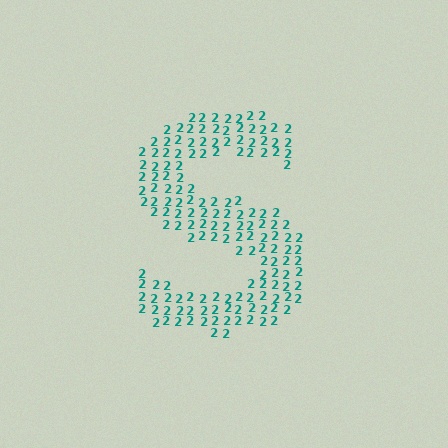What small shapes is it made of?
It is made of small digit 2's.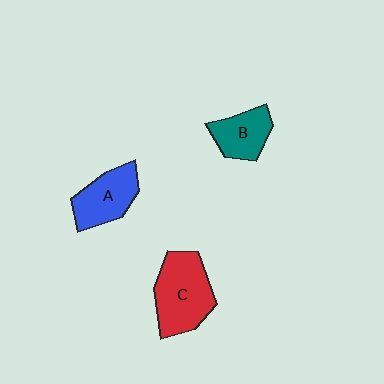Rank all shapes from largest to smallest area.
From largest to smallest: C (red), A (blue), B (teal).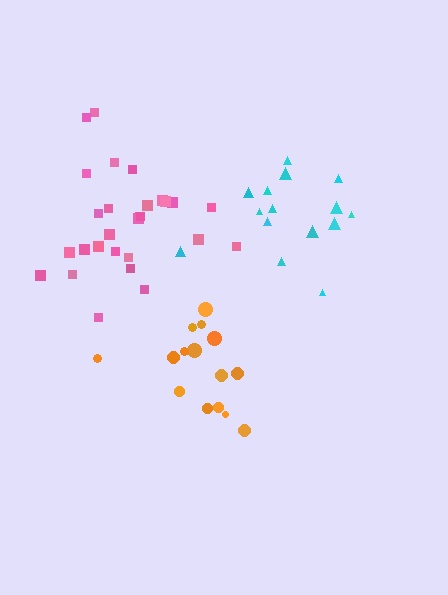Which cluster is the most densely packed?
Cyan.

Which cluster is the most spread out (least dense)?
Orange.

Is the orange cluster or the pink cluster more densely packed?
Pink.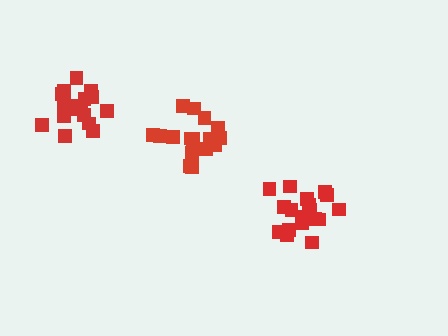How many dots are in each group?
Group 1: 16 dots, Group 2: 18 dots, Group 3: 18 dots (52 total).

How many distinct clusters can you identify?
There are 3 distinct clusters.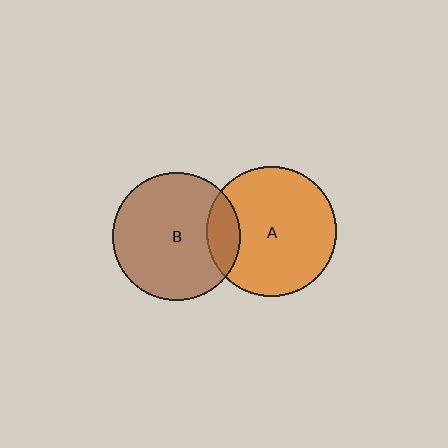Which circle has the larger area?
Circle A (orange).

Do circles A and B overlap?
Yes.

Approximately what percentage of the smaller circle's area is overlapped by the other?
Approximately 15%.